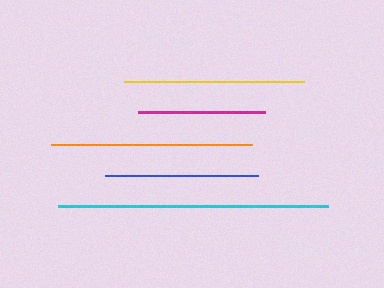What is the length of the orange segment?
The orange segment is approximately 201 pixels long.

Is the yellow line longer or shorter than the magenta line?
The yellow line is longer than the magenta line.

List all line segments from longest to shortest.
From longest to shortest: cyan, orange, yellow, blue, magenta.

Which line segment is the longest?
The cyan line is the longest at approximately 270 pixels.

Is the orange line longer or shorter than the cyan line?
The cyan line is longer than the orange line.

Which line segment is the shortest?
The magenta line is the shortest at approximately 127 pixels.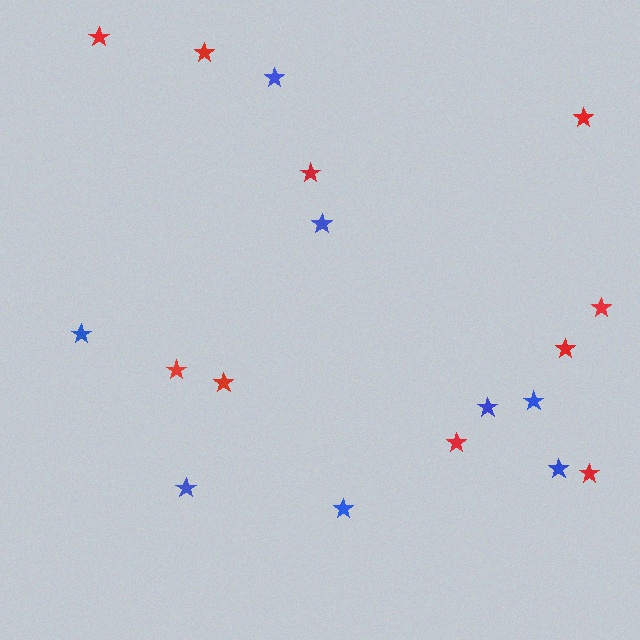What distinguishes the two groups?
There are 2 groups: one group of red stars (10) and one group of blue stars (8).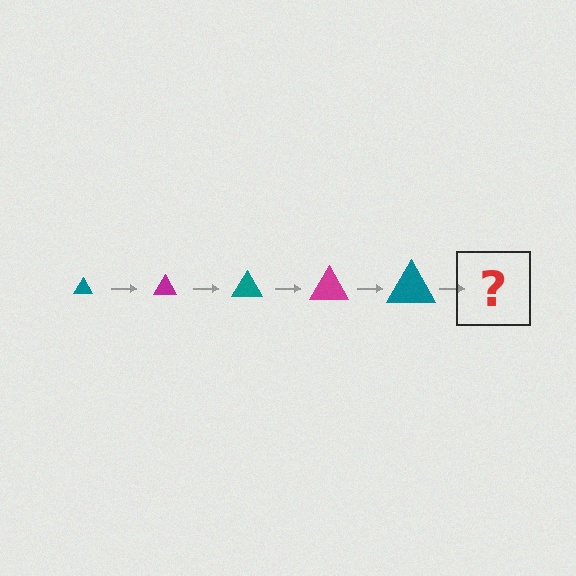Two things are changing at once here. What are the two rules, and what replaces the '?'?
The two rules are that the triangle grows larger each step and the color cycles through teal and magenta. The '?' should be a magenta triangle, larger than the previous one.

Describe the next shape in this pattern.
It should be a magenta triangle, larger than the previous one.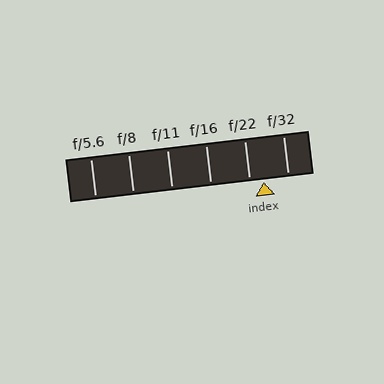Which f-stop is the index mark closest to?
The index mark is closest to f/22.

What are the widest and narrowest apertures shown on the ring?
The widest aperture shown is f/5.6 and the narrowest is f/32.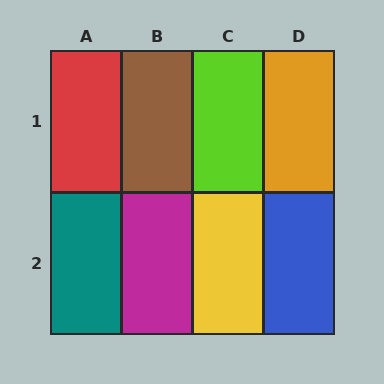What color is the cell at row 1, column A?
Red.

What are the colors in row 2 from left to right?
Teal, magenta, yellow, blue.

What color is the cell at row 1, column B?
Brown.